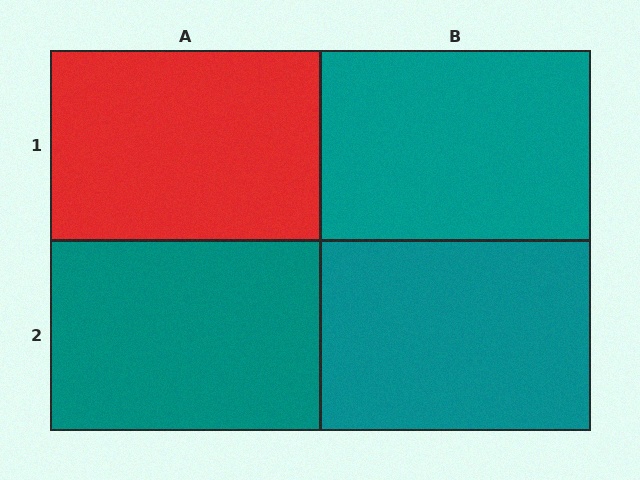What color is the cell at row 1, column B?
Teal.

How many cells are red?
1 cell is red.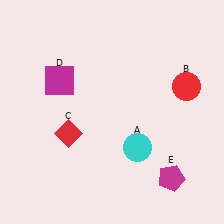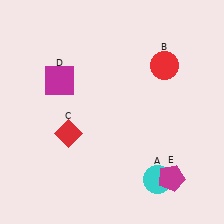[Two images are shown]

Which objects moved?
The objects that moved are: the cyan circle (A), the red circle (B).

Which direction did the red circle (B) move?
The red circle (B) moved left.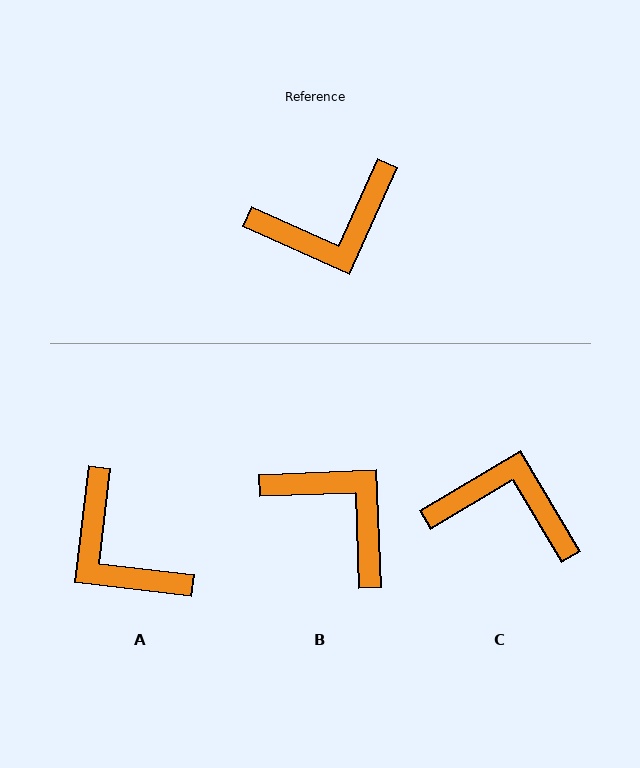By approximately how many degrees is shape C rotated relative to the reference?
Approximately 145 degrees counter-clockwise.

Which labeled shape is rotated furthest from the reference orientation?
C, about 145 degrees away.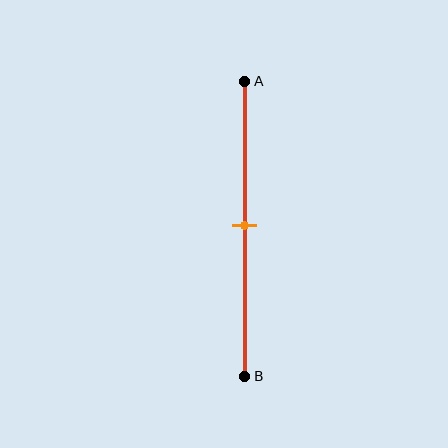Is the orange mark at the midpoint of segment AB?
Yes, the mark is approximately at the midpoint.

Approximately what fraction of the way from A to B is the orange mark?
The orange mark is approximately 50% of the way from A to B.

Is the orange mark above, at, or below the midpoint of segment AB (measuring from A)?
The orange mark is approximately at the midpoint of segment AB.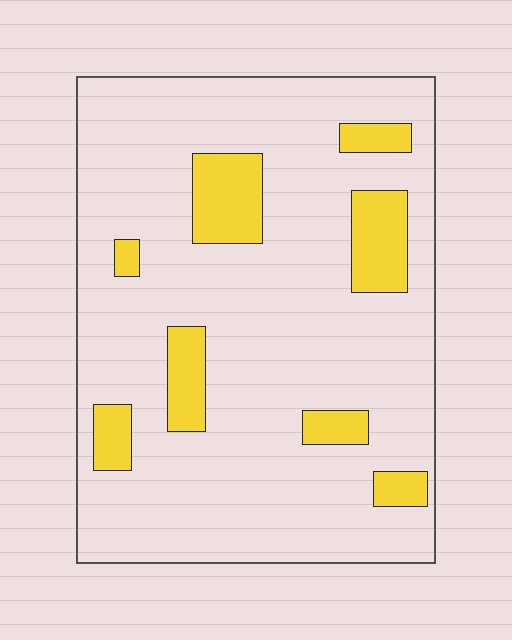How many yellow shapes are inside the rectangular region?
8.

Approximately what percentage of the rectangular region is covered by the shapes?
Approximately 15%.